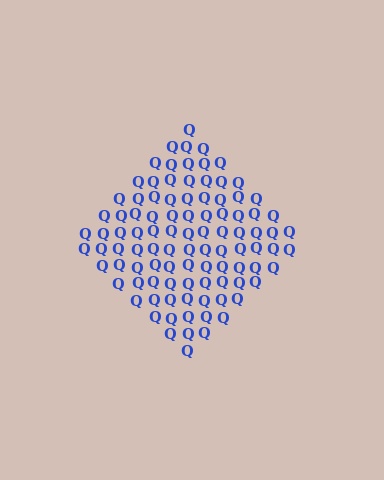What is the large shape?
The large shape is a diamond.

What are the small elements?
The small elements are letter Q's.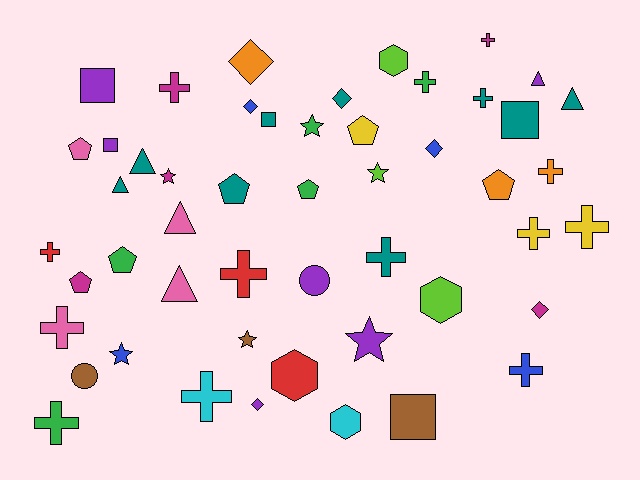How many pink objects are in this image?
There are 4 pink objects.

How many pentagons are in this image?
There are 7 pentagons.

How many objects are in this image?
There are 50 objects.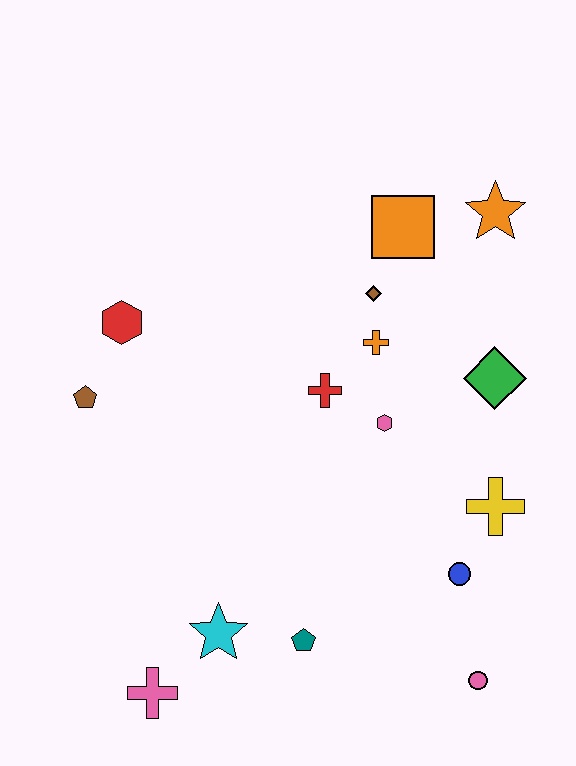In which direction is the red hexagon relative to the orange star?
The red hexagon is to the left of the orange star.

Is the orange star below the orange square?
No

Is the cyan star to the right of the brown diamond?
No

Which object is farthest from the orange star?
The pink cross is farthest from the orange star.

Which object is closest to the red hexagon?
The brown pentagon is closest to the red hexagon.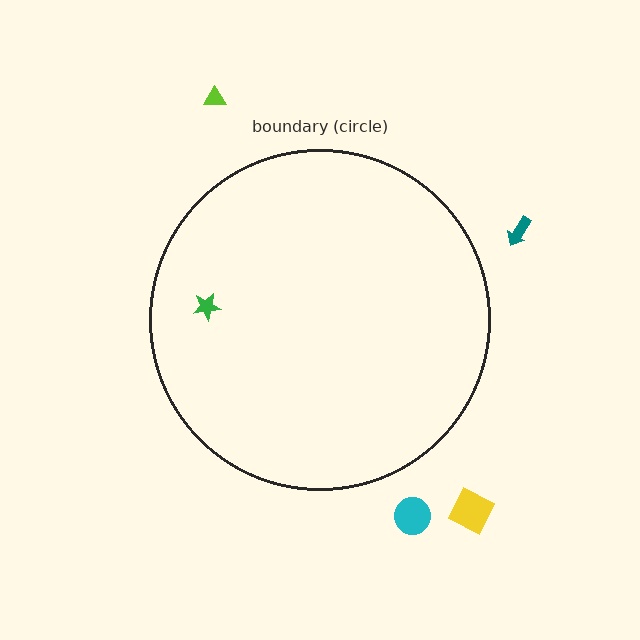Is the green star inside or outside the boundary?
Inside.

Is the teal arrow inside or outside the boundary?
Outside.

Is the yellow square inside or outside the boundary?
Outside.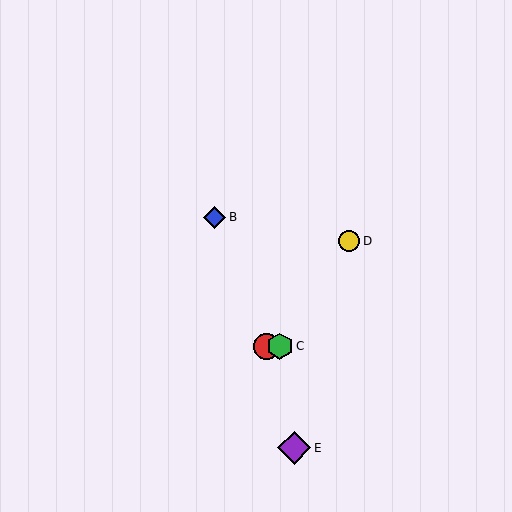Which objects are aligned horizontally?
Objects A, C are aligned horizontally.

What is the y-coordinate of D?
Object D is at y≈241.